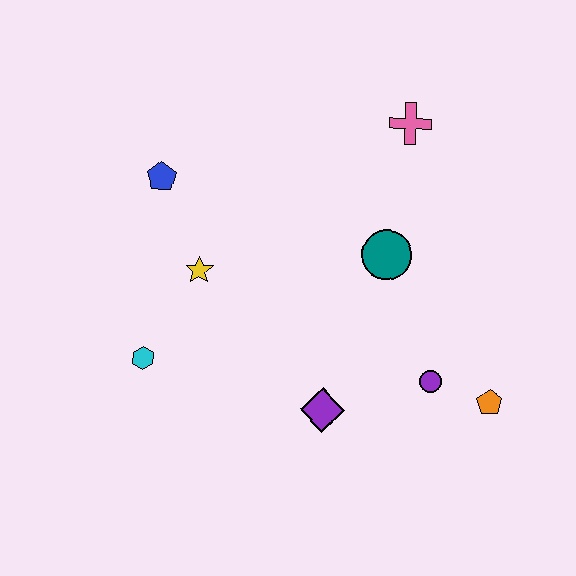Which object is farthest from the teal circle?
The cyan hexagon is farthest from the teal circle.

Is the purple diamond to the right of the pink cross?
No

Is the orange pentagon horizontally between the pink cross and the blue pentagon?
No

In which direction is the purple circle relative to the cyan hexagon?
The purple circle is to the right of the cyan hexagon.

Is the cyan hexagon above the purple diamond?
Yes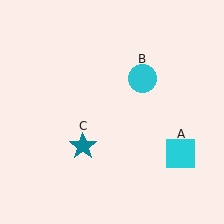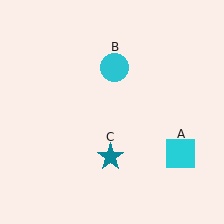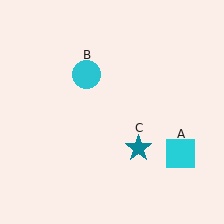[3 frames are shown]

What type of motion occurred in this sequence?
The cyan circle (object B), teal star (object C) rotated counterclockwise around the center of the scene.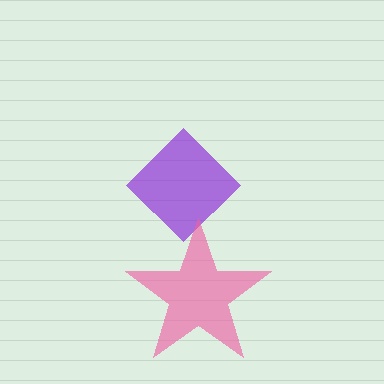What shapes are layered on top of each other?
The layered shapes are: a purple diamond, a pink star.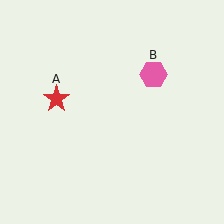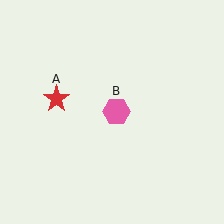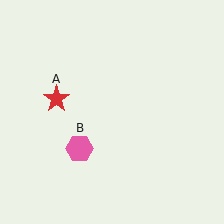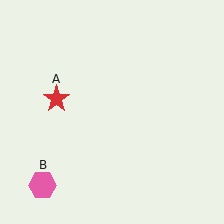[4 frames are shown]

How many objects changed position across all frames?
1 object changed position: pink hexagon (object B).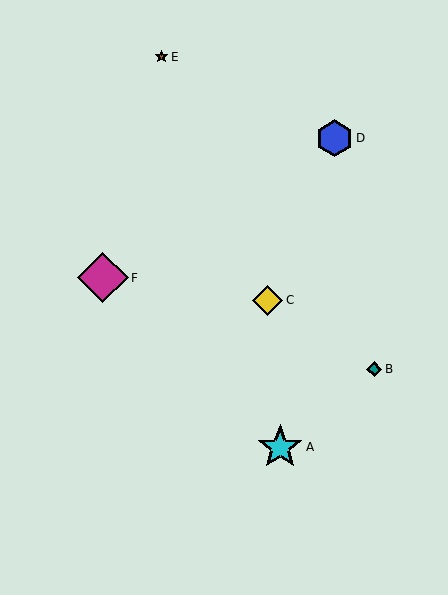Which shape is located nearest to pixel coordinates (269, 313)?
The yellow diamond (labeled C) at (268, 300) is nearest to that location.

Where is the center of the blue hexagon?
The center of the blue hexagon is at (334, 138).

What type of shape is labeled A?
Shape A is a cyan star.